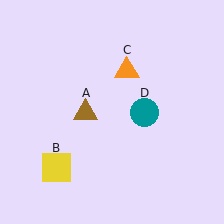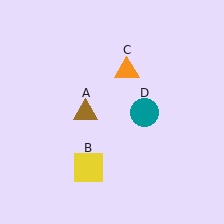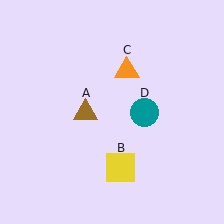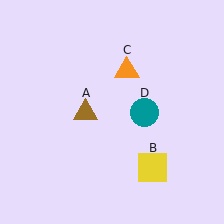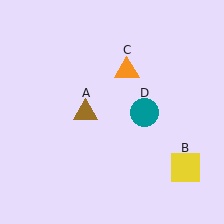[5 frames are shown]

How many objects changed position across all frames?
1 object changed position: yellow square (object B).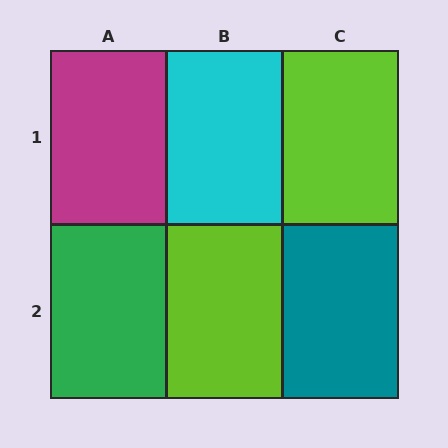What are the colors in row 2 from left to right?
Green, lime, teal.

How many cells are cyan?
1 cell is cyan.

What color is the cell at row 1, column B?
Cyan.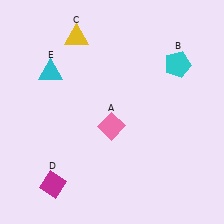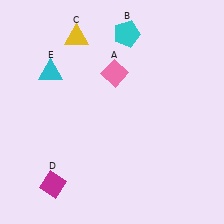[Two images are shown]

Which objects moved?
The objects that moved are: the pink diamond (A), the cyan pentagon (B).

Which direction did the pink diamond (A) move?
The pink diamond (A) moved up.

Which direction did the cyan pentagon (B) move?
The cyan pentagon (B) moved left.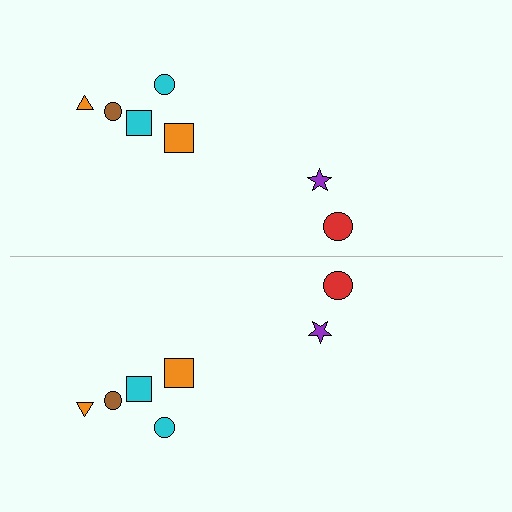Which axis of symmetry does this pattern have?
The pattern has a horizontal axis of symmetry running through the center of the image.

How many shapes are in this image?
There are 14 shapes in this image.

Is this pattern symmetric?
Yes, this pattern has bilateral (reflection) symmetry.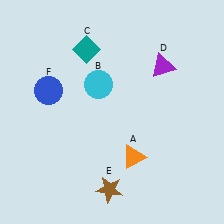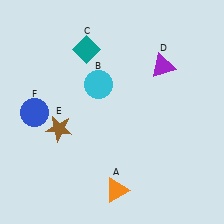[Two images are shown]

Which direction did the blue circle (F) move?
The blue circle (F) moved down.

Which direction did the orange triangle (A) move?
The orange triangle (A) moved down.